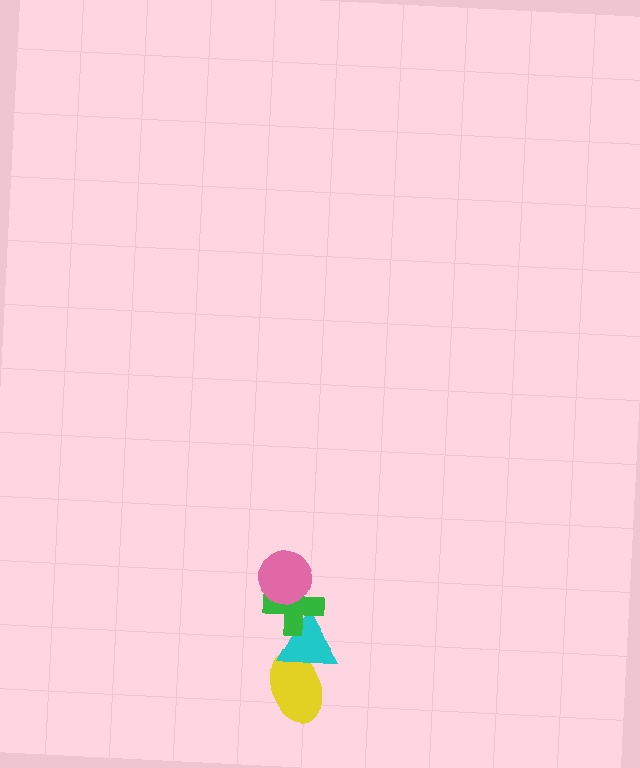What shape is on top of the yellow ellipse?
The cyan triangle is on top of the yellow ellipse.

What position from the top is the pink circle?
The pink circle is 1st from the top.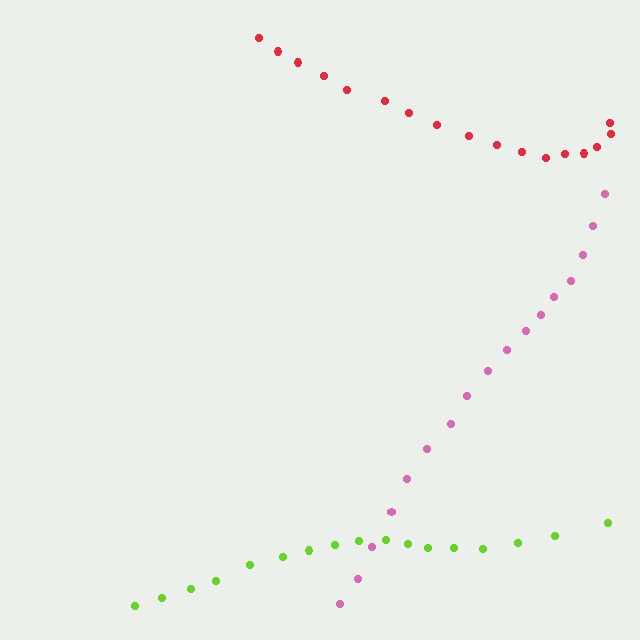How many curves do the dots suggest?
There are 3 distinct paths.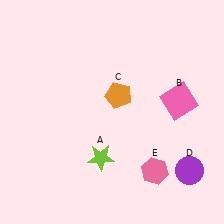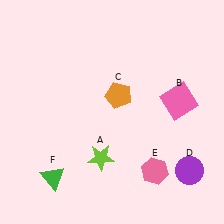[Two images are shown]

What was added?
A green triangle (F) was added in Image 2.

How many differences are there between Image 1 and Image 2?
There is 1 difference between the two images.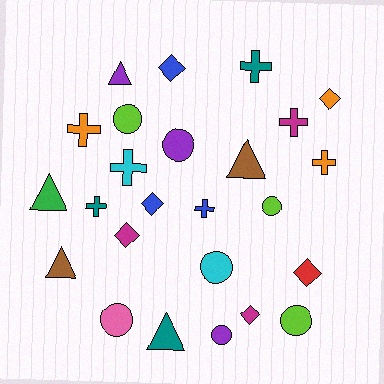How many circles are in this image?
There are 7 circles.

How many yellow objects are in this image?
There are no yellow objects.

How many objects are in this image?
There are 25 objects.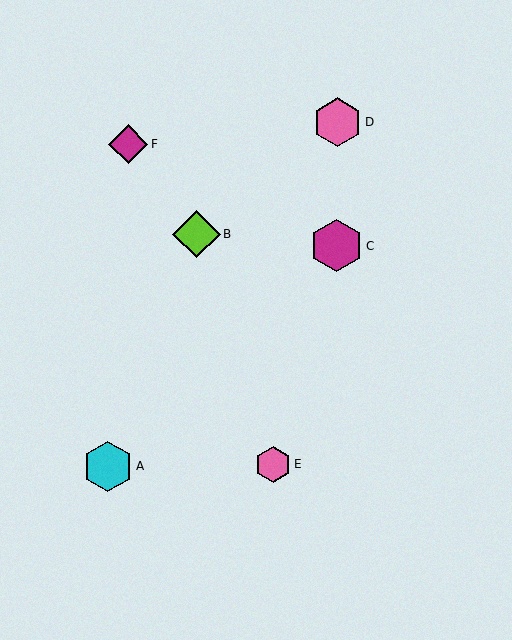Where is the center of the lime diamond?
The center of the lime diamond is at (197, 234).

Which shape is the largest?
The magenta hexagon (labeled C) is the largest.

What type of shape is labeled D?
Shape D is a pink hexagon.